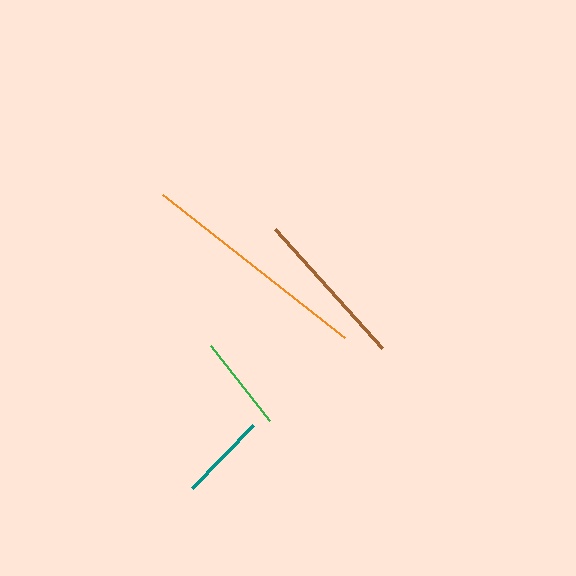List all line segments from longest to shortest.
From longest to shortest: orange, brown, green, teal.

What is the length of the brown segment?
The brown segment is approximately 161 pixels long.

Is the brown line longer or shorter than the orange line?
The orange line is longer than the brown line.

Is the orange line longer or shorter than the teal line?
The orange line is longer than the teal line.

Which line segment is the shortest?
The teal line is the shortest at approximately 88 pixels.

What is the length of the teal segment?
The teal segment is approximately 88 pixels long.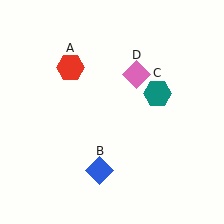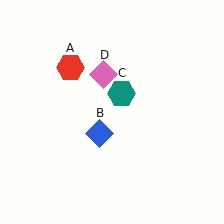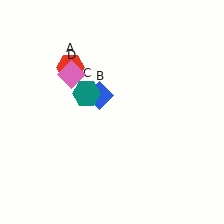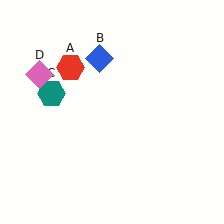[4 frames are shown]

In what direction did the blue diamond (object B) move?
The blue diamond (object B) moved up.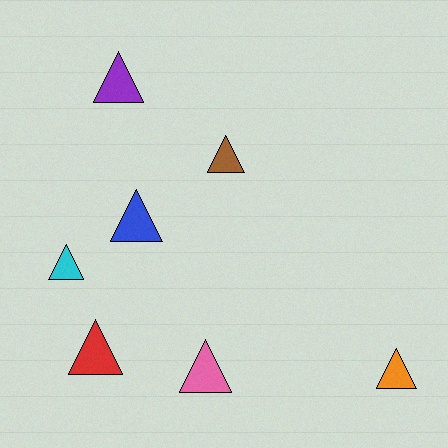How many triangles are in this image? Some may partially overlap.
There are 7 triangles.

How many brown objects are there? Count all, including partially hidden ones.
There is 1 brown object.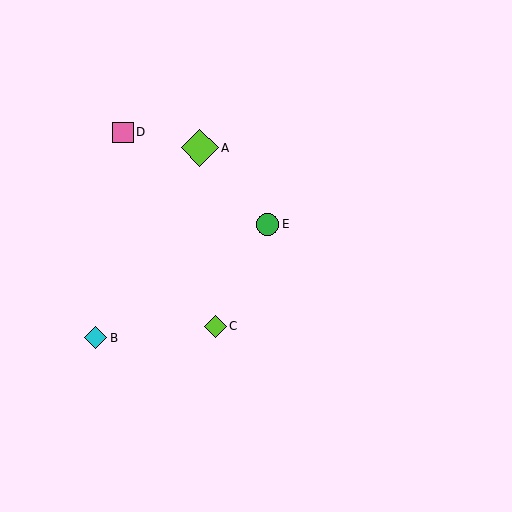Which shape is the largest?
The lime diamond (labeled A) is the largest.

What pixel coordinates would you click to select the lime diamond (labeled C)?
Click at (215, 326) to select the lime diamond C.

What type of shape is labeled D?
Shape D is a pink square.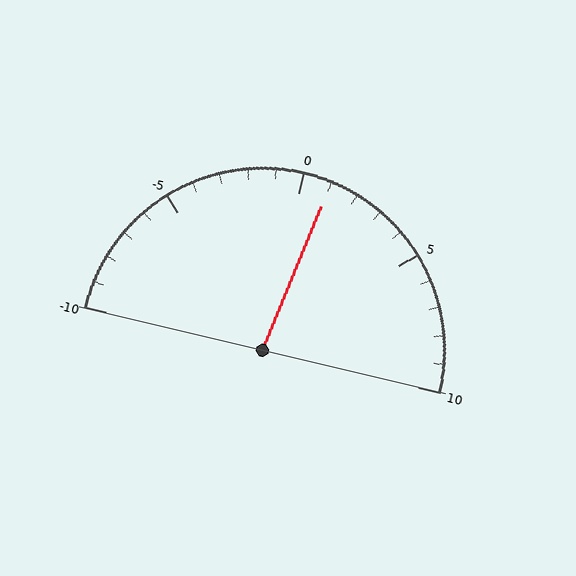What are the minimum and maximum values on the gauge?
The gauge ranges from -10 to 10.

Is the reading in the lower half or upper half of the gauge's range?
The reading is in the upper half of the range (-10 to 10).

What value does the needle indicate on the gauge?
The needle indicates approximately 1.